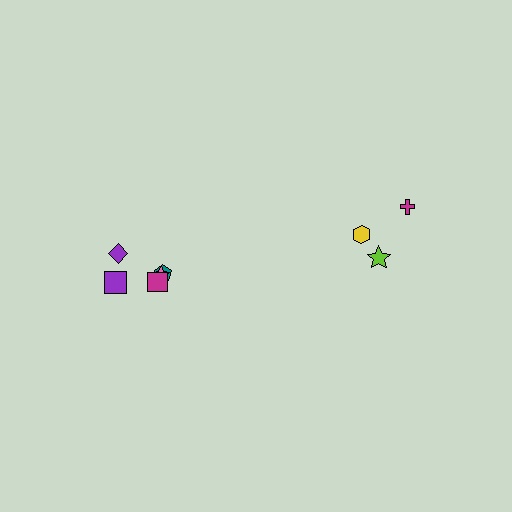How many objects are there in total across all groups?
There are 8 objects.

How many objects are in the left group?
There are 5 objects.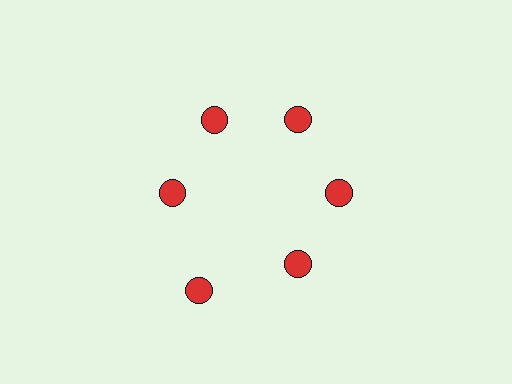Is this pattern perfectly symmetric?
No. The 6 red circles are arranged in a ring, but one element near the 7 o'clock position is pushed outward from the center, breaking the 6-fold rotational symmetry.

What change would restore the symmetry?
The symmetry would be restored by moving it inward, back onto the ring so that all 6 circles sit at equal angles and equal distance from the center.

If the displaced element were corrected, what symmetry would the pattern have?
It would have 6-fold rotational symmetry — the pattern would map onto itself every 60 degrees.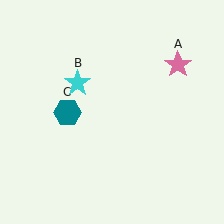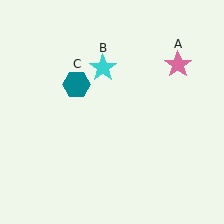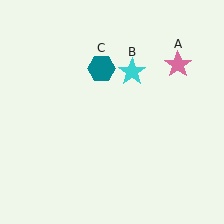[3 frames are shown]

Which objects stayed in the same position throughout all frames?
Pink star (object A) remained stationary.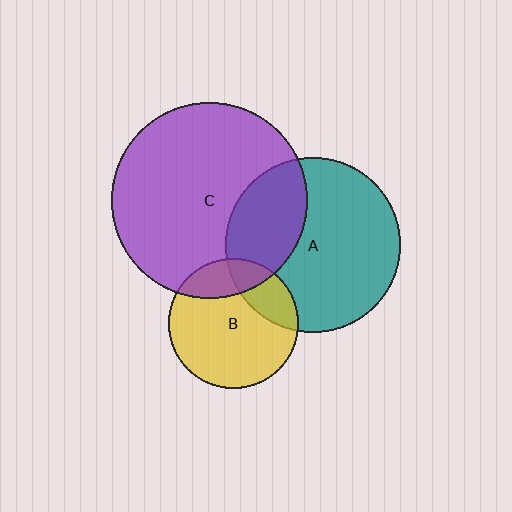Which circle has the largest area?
Circle C (purple).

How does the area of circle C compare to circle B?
Approximately 2.3 times.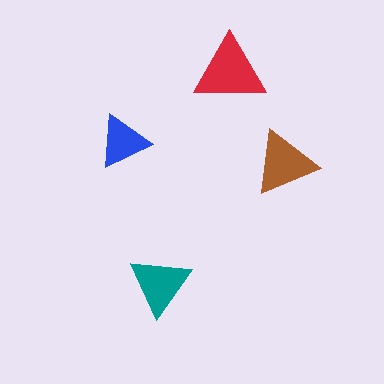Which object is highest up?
The red triangle is topmost.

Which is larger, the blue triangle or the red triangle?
The red one.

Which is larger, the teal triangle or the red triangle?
The red one.